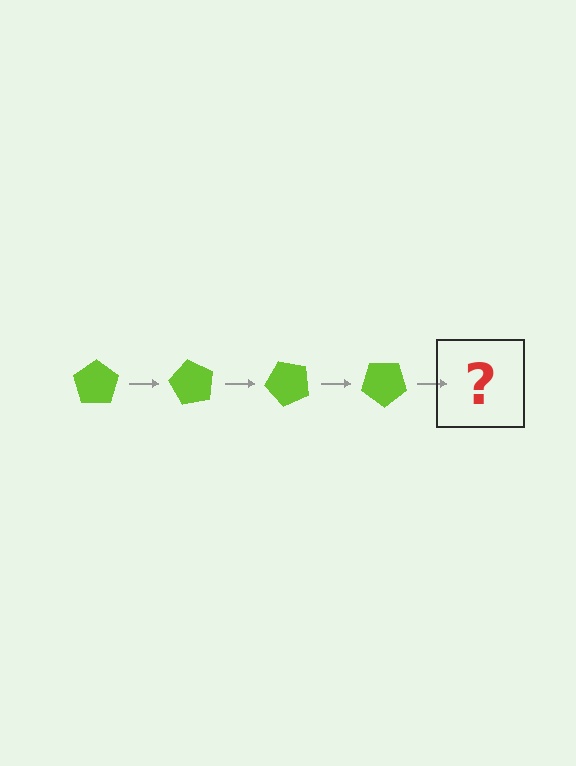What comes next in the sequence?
The next element should be a lime pentagon rotated 240 degrees.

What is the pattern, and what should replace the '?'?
The pattern is that the pentagon rotates 60 degrees each step. The '?' should be a lime pentagon rotated 240 degrees.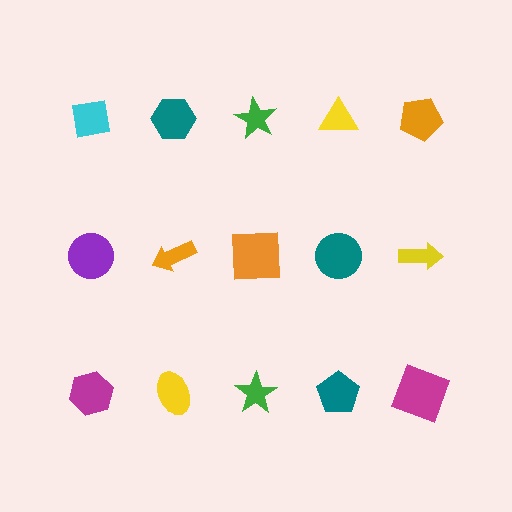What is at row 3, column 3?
A green star.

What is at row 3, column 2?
A yellow ellipse.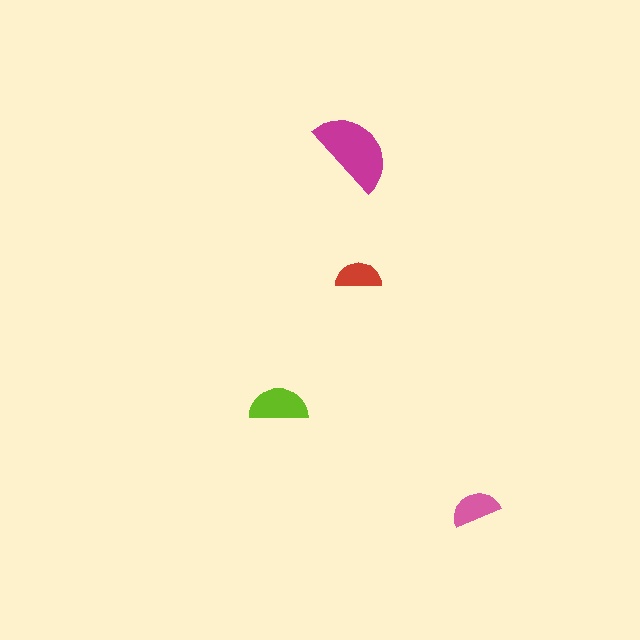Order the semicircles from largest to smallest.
the magenta one, the lime one, the pink one, the red one.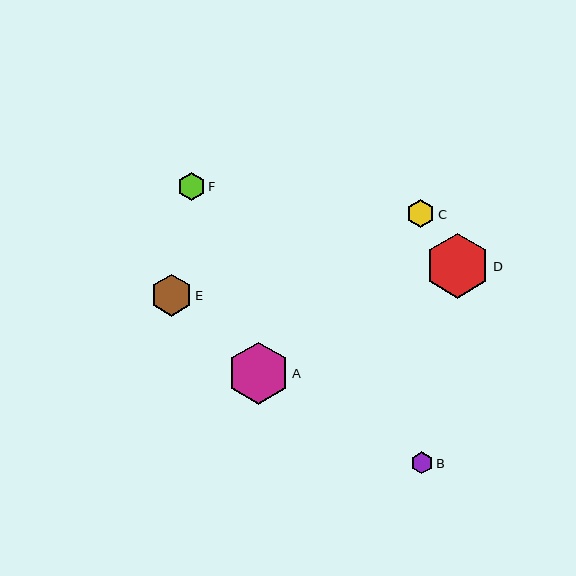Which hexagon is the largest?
Hexagon D is the largest with a size of approximately 65 pixels.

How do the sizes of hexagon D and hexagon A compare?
Hexagon D and hexagon A are approximately the same size.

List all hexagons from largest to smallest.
From largest to smallest: D, A, E, C, F, B.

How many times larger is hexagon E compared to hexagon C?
Hexagon E is approximately 1.5 times the size of hexagon C.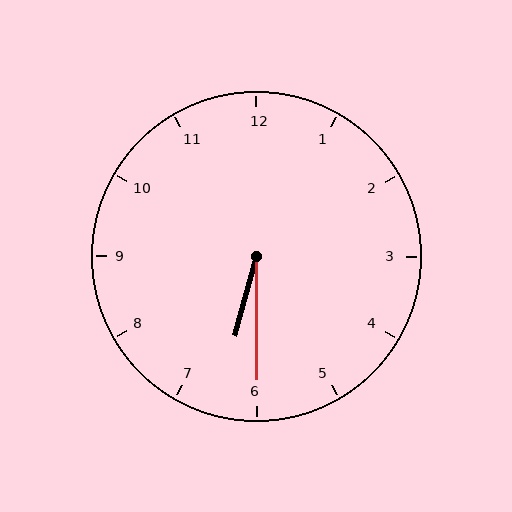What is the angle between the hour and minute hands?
Approximately 15 degrees.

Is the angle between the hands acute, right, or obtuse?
It is acute.